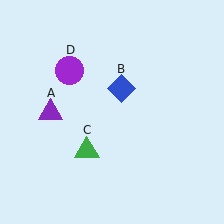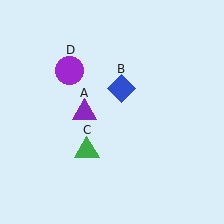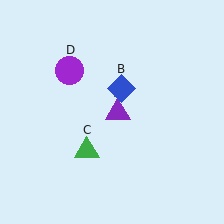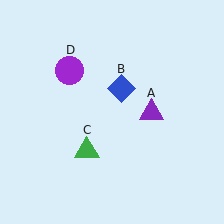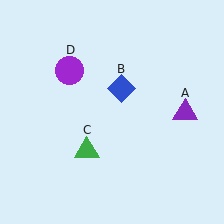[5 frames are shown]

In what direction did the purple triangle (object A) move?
The purple triangle (object A) moved right.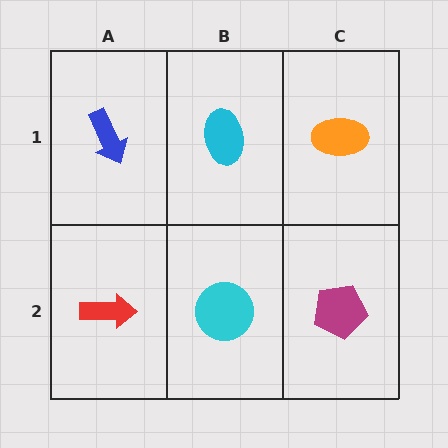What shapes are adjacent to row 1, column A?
A red arrow (row 2, column A), a cyan ellipse (row 1, column B).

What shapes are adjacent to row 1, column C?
A magenta pentagon (row 2, column C), a cyan ellipse (row 1, column B).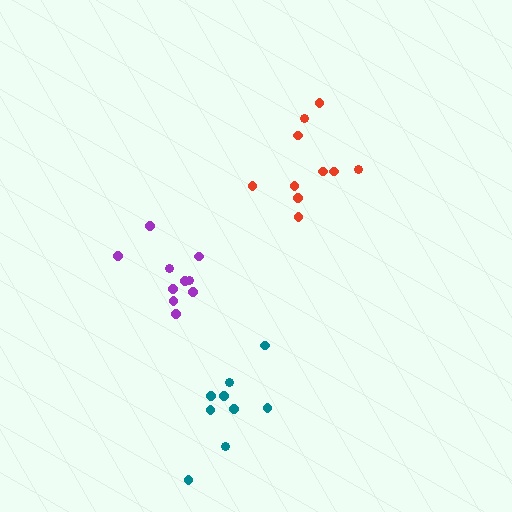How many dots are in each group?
Group 1: 10 dots, Group 2: 10 dots, Group 3: 9 dots (29 total).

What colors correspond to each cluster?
The clusters are colored: purple, red, teal.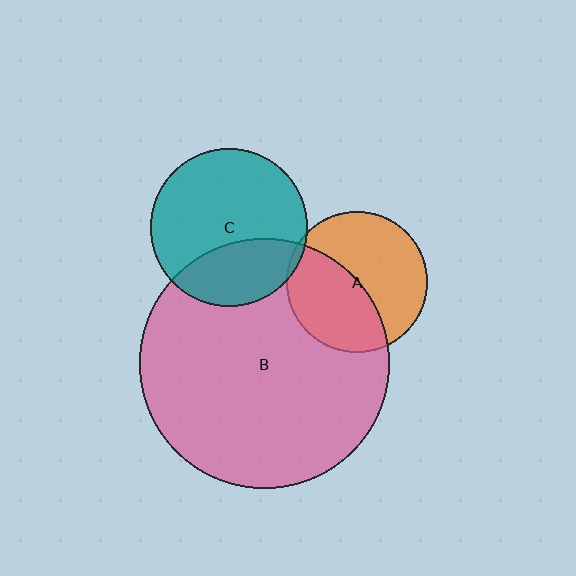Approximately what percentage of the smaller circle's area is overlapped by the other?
Approximately 5%.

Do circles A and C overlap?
Yes.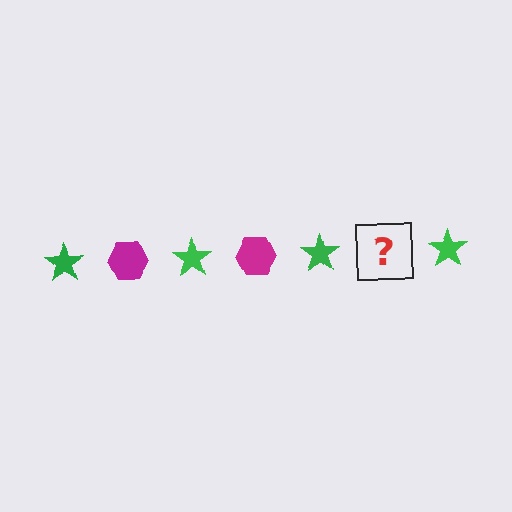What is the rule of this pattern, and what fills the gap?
The rule is that the pattern alternates between green star and magenta hexagon. The gap should be filled with a magenta hexagon.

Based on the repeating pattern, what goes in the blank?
The blank should be a magenta hexagon.